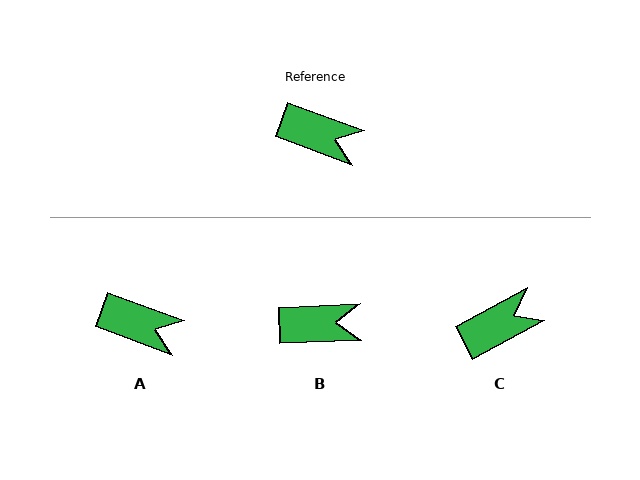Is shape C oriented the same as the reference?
No, it is off by about 49 degrees.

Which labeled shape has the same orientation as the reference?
A.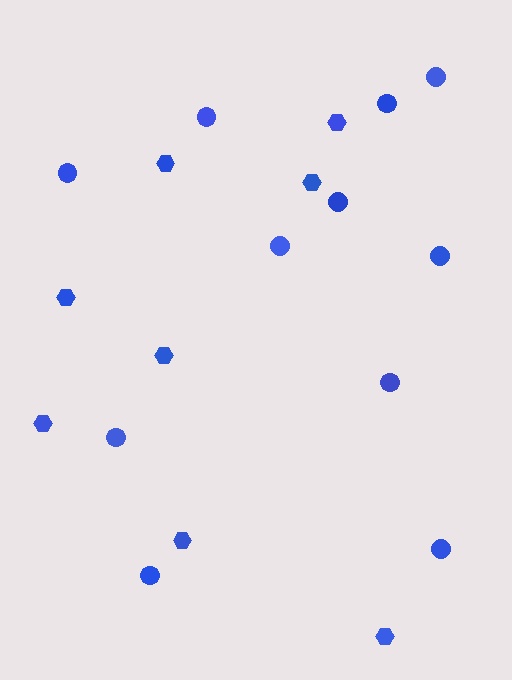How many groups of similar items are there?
There are 2 groups: one group of hexagons (8) and one group of circles (11).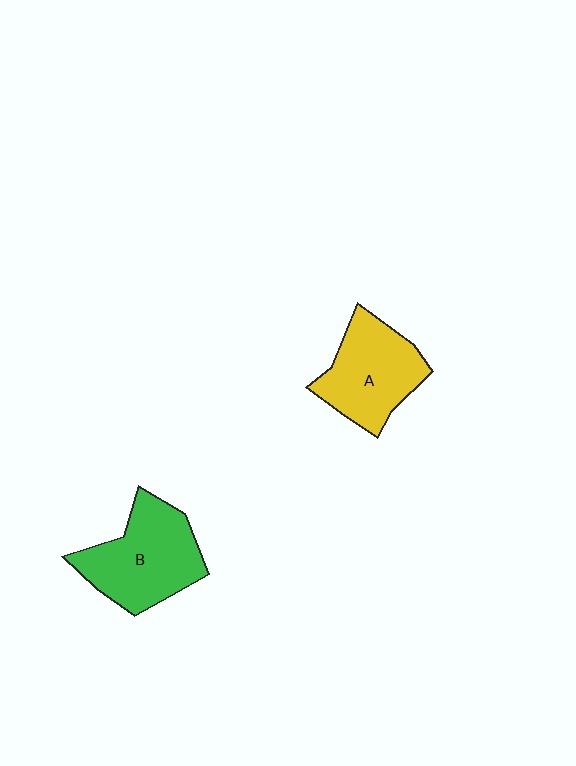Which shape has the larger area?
Shape B (green).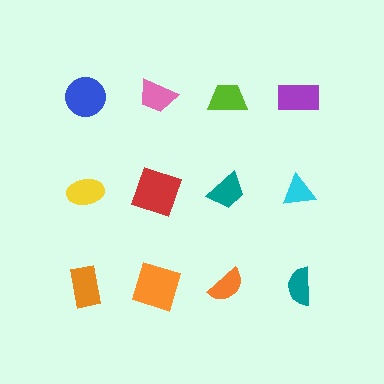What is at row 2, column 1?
A yellow ellipse.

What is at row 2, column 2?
A red square.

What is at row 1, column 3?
A lime trapezoid.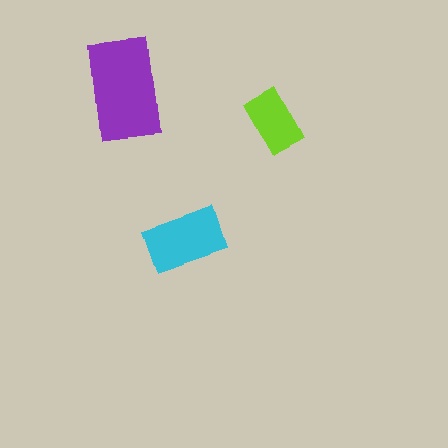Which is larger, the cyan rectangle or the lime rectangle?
The cyan one.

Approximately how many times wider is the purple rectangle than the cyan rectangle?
About 1.5 times wider.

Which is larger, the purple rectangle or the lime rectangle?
The purple one.